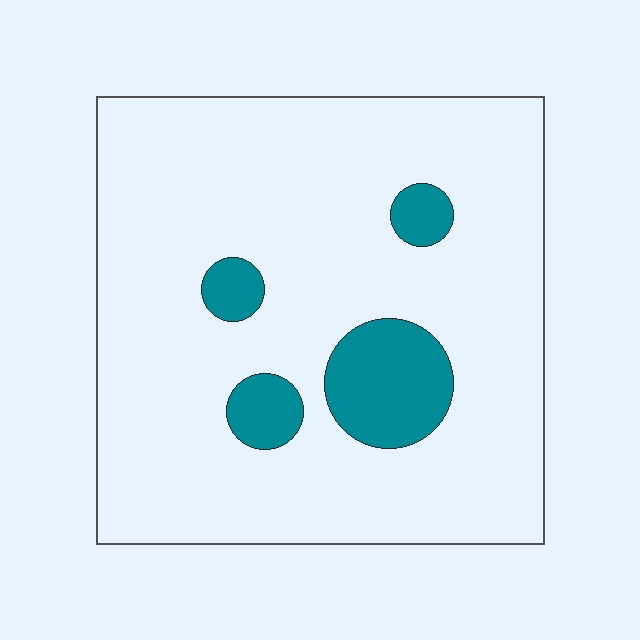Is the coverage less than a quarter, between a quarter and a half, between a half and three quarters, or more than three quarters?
Less than a quarter.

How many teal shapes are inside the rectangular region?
4.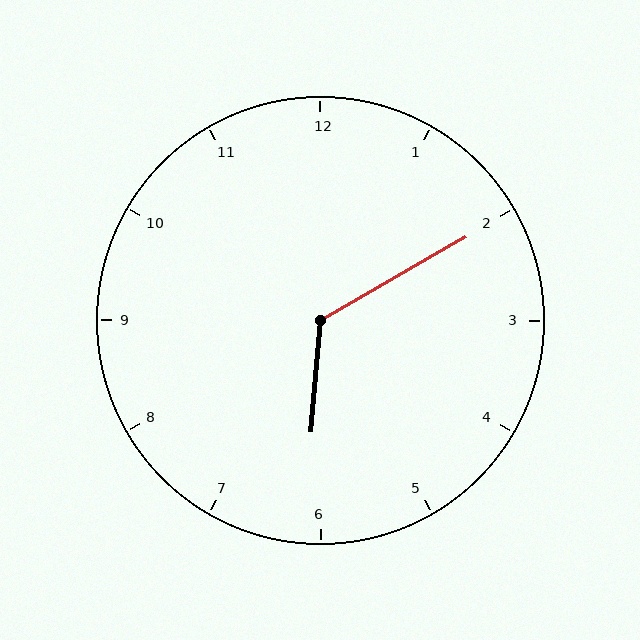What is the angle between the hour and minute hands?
Approximately 125 degrees.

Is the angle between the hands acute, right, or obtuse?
It is obtuse.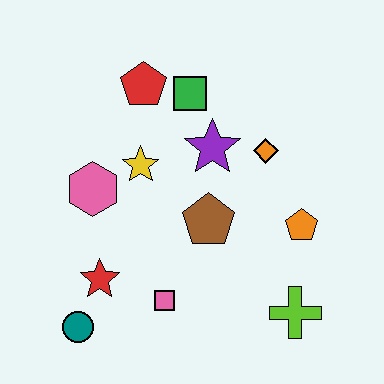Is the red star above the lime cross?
Yes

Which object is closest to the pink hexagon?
The yellow star is closest to the pink hexagon.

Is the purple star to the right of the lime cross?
No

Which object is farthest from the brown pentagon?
The teal circle is farthest from the brown pentagon.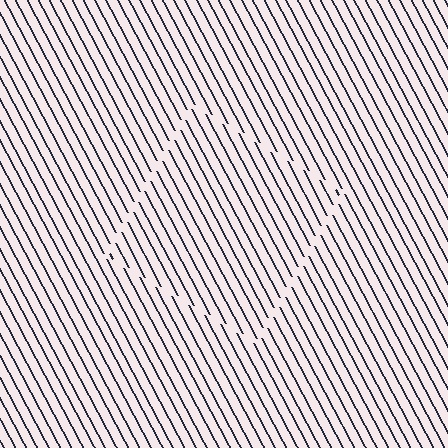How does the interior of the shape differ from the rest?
The interior of the shape contains the same grating, shifted by half a period — the contour is defined by the phase discontinuity where line-ends from the inner and outer gratings abut.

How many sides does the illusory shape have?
4 sides — the line-ends trace a square.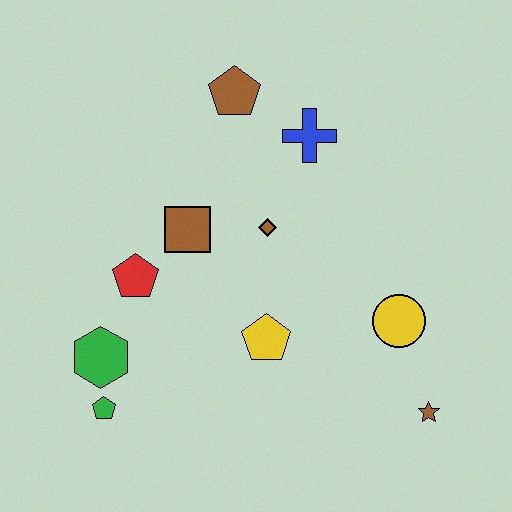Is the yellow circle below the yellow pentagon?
No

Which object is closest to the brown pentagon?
The blue cross is closest to the brown pentagon.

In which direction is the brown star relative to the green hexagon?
The brown star is to the right of the green hexagon.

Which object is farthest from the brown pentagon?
The brown star is farthest from the brown pentagon.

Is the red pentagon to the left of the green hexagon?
No